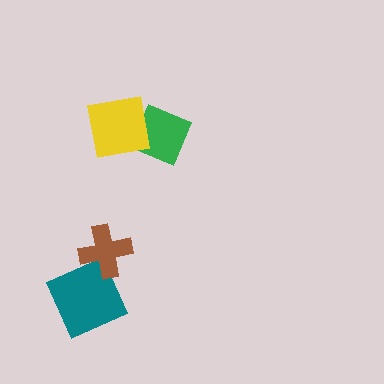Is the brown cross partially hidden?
No, no other shape covers it.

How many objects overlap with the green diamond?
1 object overlaps with the green diamond.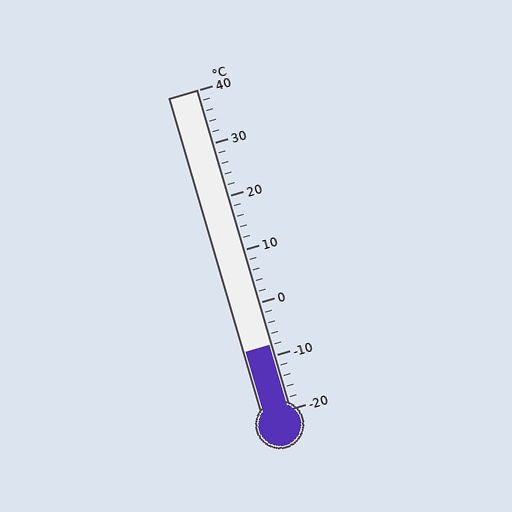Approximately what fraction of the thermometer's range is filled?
The thermometer is filled to approximately 20% of its range.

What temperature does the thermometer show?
The thermometer shows approximately -8°C.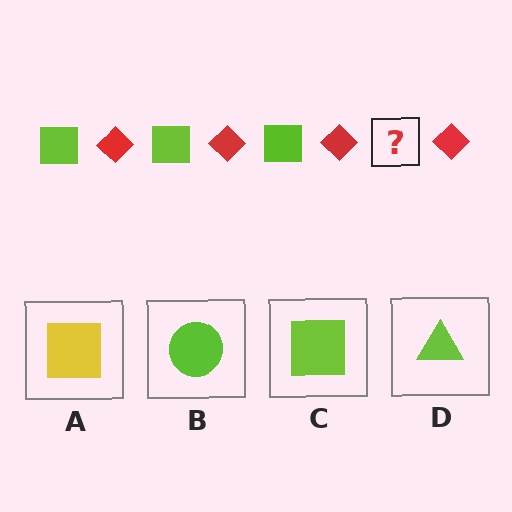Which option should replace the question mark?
Option C.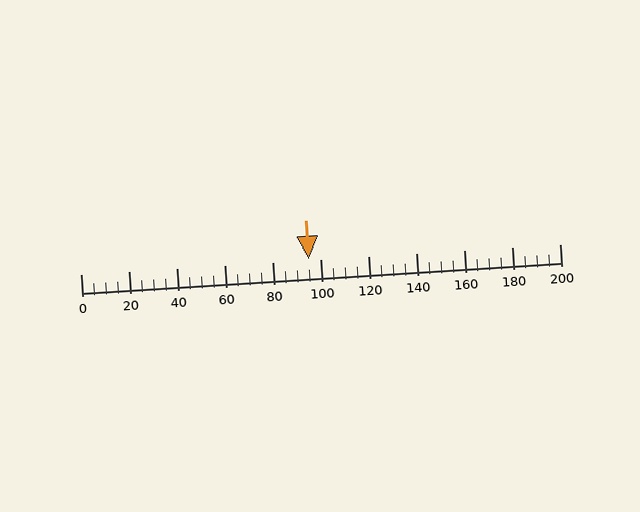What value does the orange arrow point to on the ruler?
The orange arrow points to approximately 95.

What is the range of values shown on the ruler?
The ruler shows values from 0 to 200.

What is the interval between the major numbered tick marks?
The major tick marks are spaced 20 units apart.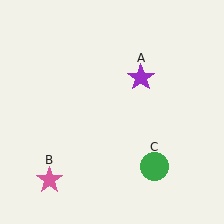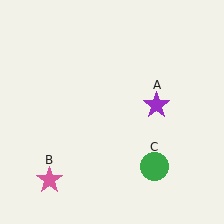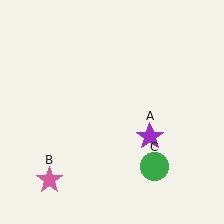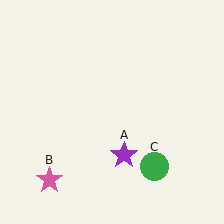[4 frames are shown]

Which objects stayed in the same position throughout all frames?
Pink star (object B) and green circle (object C) remained stationary.